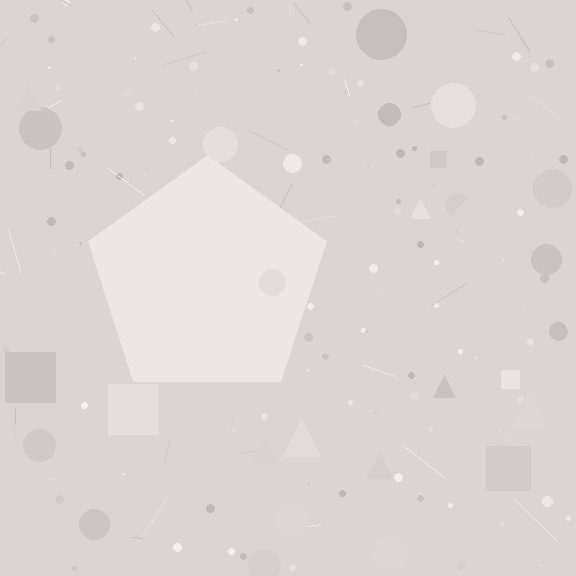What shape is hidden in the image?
A pentagon is hidden in the image.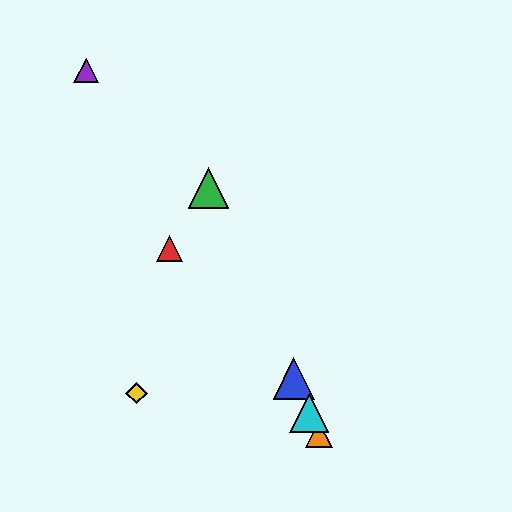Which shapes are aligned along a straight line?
The blue triangle, the green triangle, the orange triangle, the cyan triangle are aligned along a straight line.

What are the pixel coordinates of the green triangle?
The green triangle is at (209, 188).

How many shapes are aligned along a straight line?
4 shapes (the blue triangle, the green triangle, the orange triangle, the cyan triangle) are aligned along a straight line.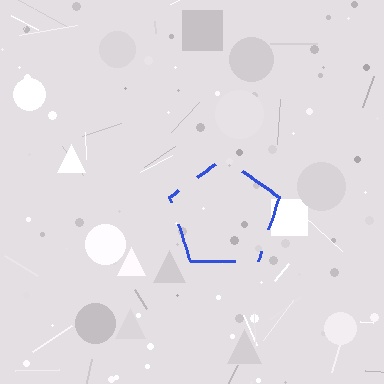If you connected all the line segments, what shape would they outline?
They would outline a pentagon.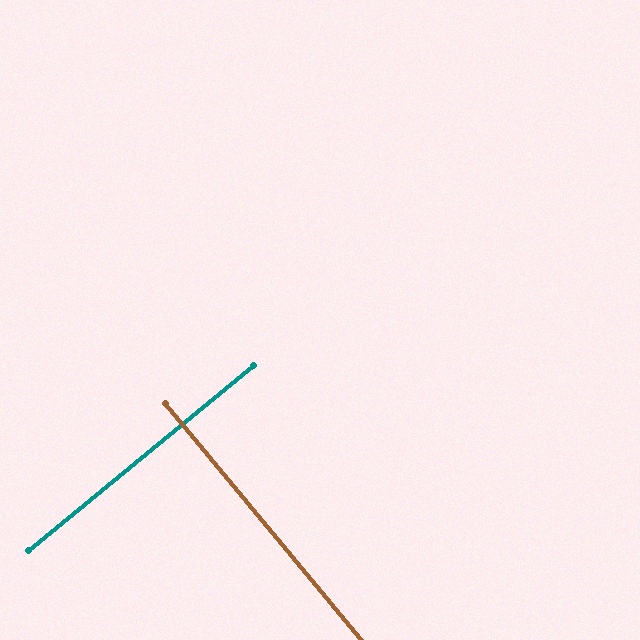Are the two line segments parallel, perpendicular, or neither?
Perpendicular — they meet at approximately 90°.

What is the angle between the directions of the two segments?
Approximately 90 degrees.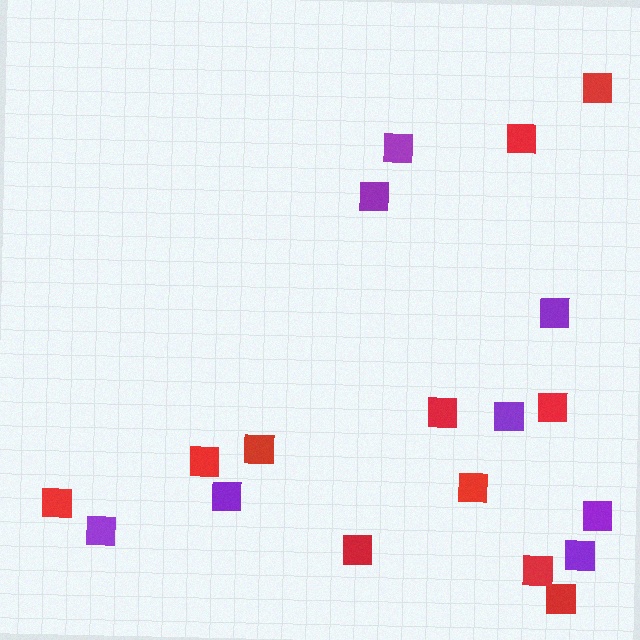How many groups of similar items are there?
There are 2 groups: one group of purple squares (8) and one group of red squares (11).